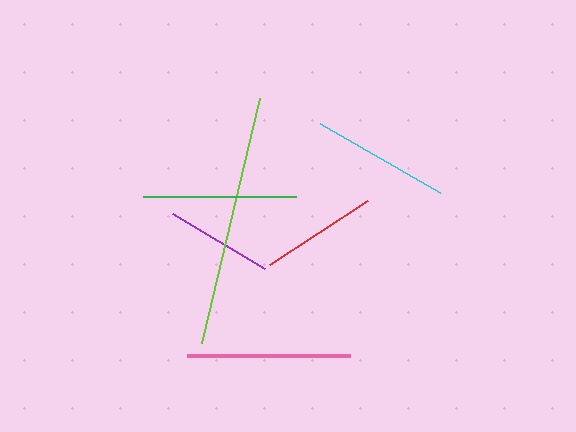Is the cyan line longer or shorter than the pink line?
The pink line is longer than the cyan line.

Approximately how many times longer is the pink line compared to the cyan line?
The pink line is approximately 1.2 times the length of the cyan line.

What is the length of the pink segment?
The pink segment is approximately 163 pixels long.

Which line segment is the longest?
The lime line is the longest at approximately 252 pixels.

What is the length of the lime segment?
The lime segment is approximately 252 pixels long.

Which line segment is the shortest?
The purple line is the shortest at approximately 107 pixels.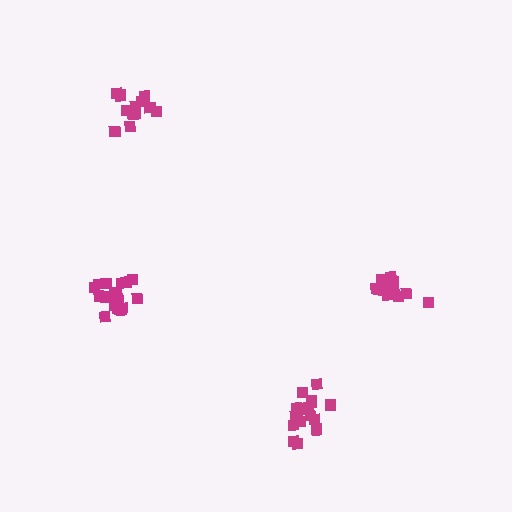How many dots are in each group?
Group 1: 17 dots, Group 2: 16 dots, Group 3: 21 dots, Group 4: 16 dots (70 total).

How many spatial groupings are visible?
There are 4 spatial groupings.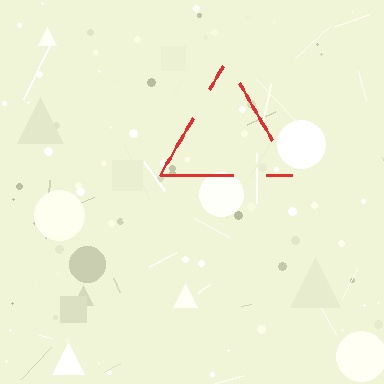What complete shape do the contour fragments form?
The contour fragments form a triangle.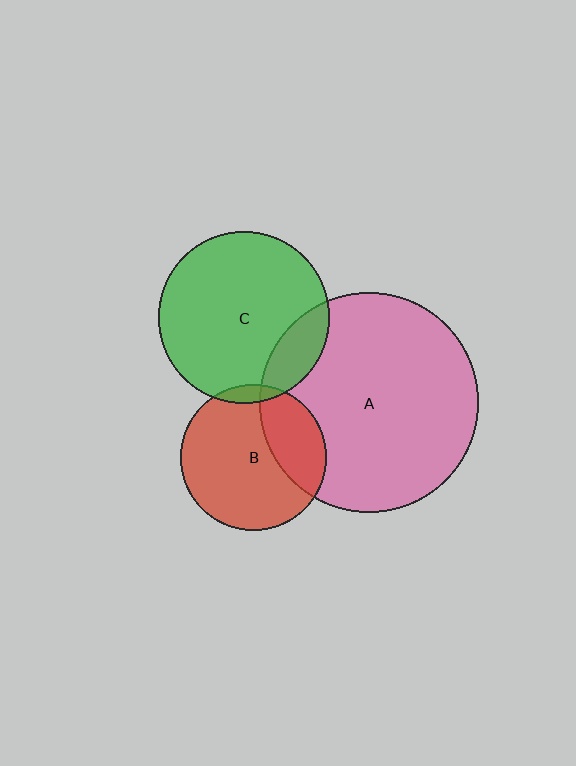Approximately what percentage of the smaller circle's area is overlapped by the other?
Approximately 5%.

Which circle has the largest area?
Circle A (pink).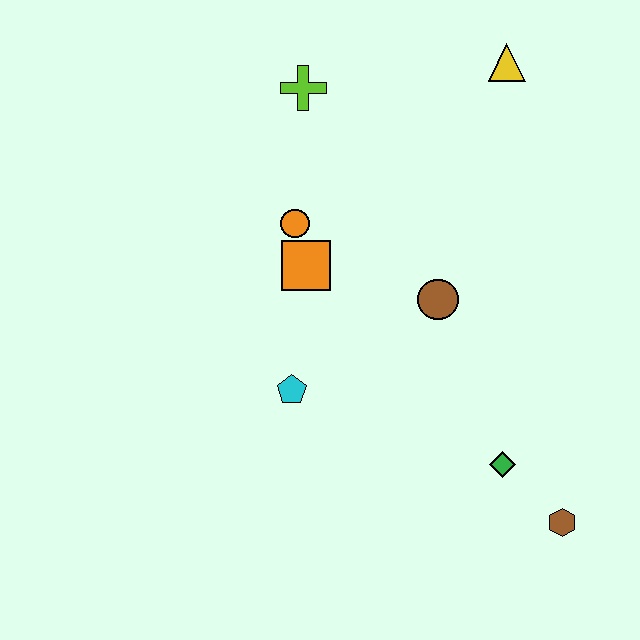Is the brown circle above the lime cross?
No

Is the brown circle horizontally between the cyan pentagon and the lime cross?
No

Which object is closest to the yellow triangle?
The lime cross is closest to the yellow triangle.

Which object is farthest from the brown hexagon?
The lime cross is farthest from the brown hexagon.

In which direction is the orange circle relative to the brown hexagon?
The orange circle is above the brown hexagon.